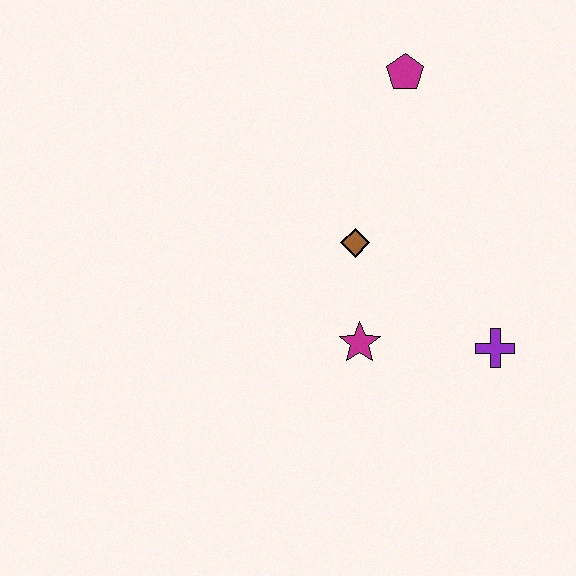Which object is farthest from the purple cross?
The magenta pentagon is farthest from the purple cross.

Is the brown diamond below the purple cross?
No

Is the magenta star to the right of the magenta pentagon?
No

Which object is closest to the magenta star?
The brown diamond is closest to the magenta star.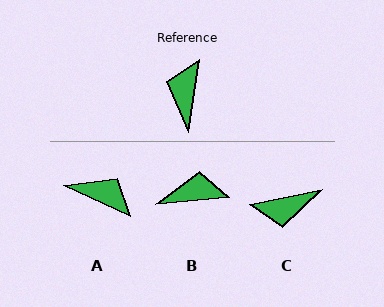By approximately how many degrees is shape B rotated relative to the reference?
Approximately 76 degrees clockwise.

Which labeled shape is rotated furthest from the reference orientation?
C, about 110 degrees away.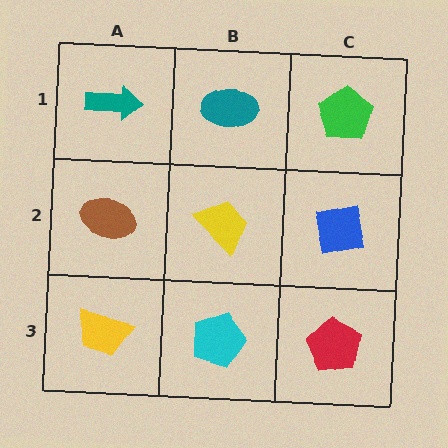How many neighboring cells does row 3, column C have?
2.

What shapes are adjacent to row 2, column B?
A teal ellipse (row 1, column B), a cyan pentagon (row 3, column B), a brown ellipse (row 2, column A), a blue square (row 2, column C).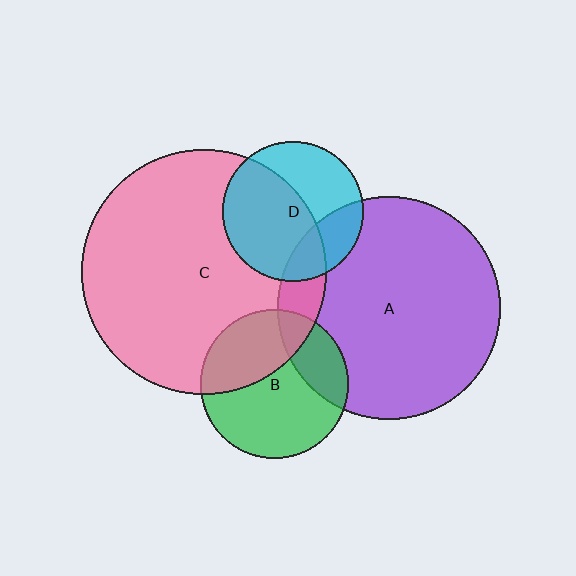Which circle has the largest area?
Circle C (pink).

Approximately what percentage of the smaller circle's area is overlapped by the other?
Approximately 55%.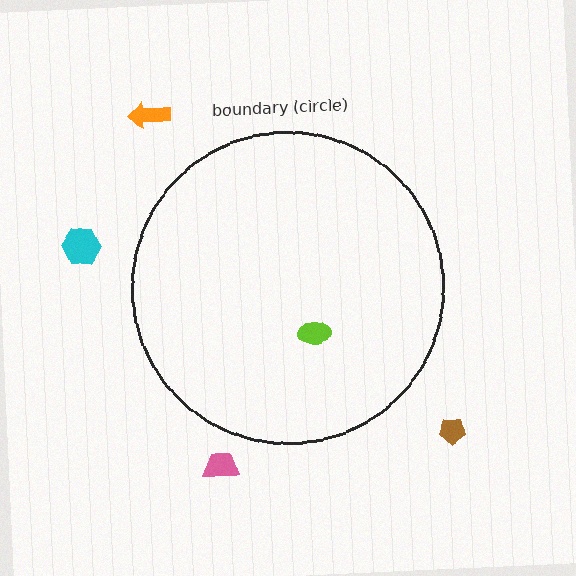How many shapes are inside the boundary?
1 inside, 4 outside.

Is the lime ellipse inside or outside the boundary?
Inside.